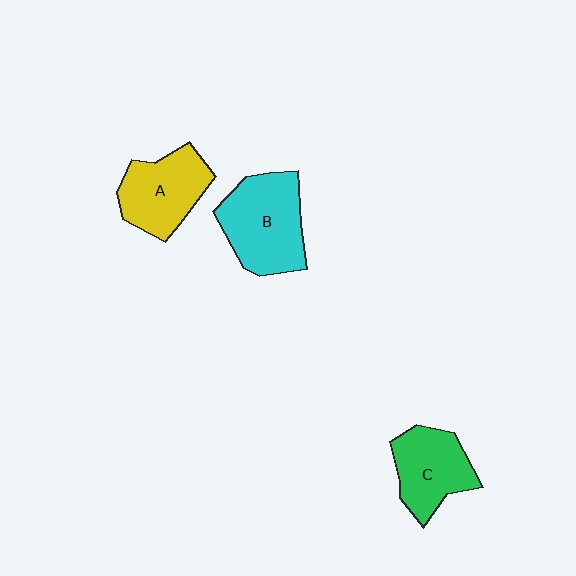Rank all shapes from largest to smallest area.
From largest to smallest: B (cyan), A (yellow), C (green).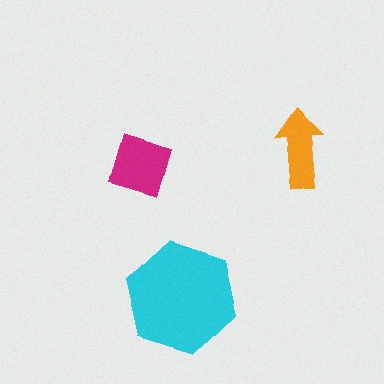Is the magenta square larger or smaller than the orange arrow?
Larger.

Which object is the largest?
The cyan hexagon.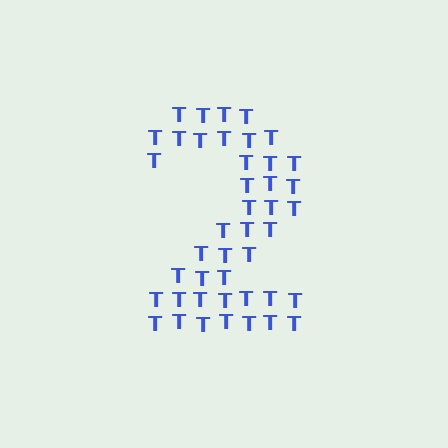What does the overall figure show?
The overall figure shows the digit 2.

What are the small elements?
The small elements are letter T's.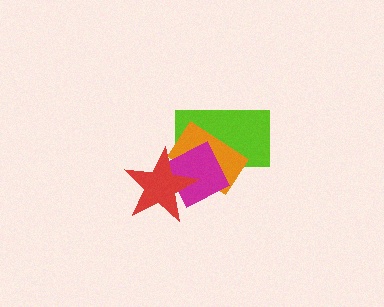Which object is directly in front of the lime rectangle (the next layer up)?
The orange rectangle is directly in front of the lime rectangle.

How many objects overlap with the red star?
2 objects overlap with the red star.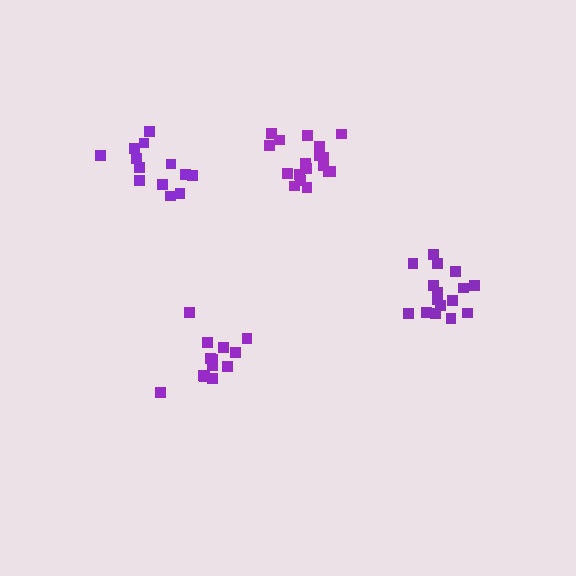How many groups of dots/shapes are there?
There are 4 groups.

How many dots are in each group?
Group 1: 13 dots, Group 2: 16 dots, Group 3: 18 dots, Group 4: 13 dots (60 total).